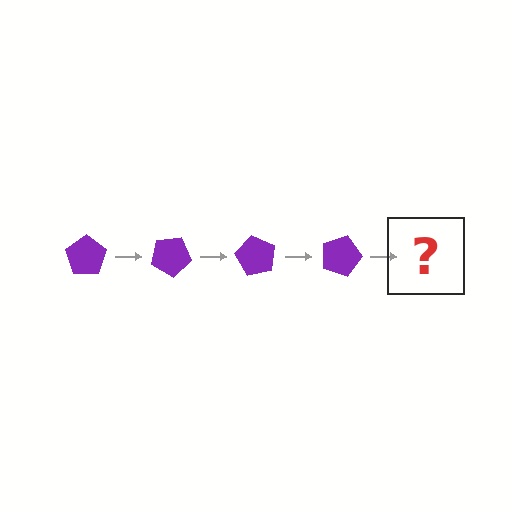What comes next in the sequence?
The next element should be a purple pentagon rotated 120 degrees.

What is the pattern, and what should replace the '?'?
The pattern is that the pentagon rotates 30 degrees each step. The '?' should be a purple pentagon rotated 120 degrees.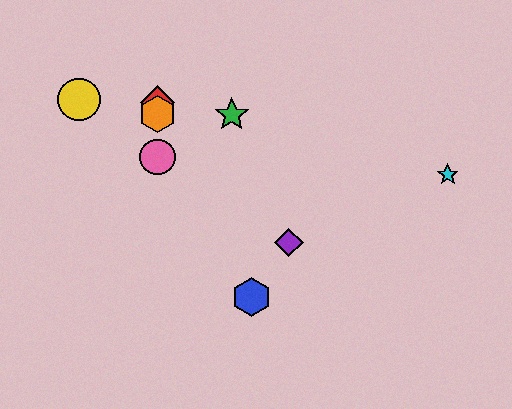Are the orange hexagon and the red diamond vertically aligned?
Yes, both are at x≈157.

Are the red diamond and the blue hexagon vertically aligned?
No, the red diamond is at x≈157 and the blue hexagon is at x≈251.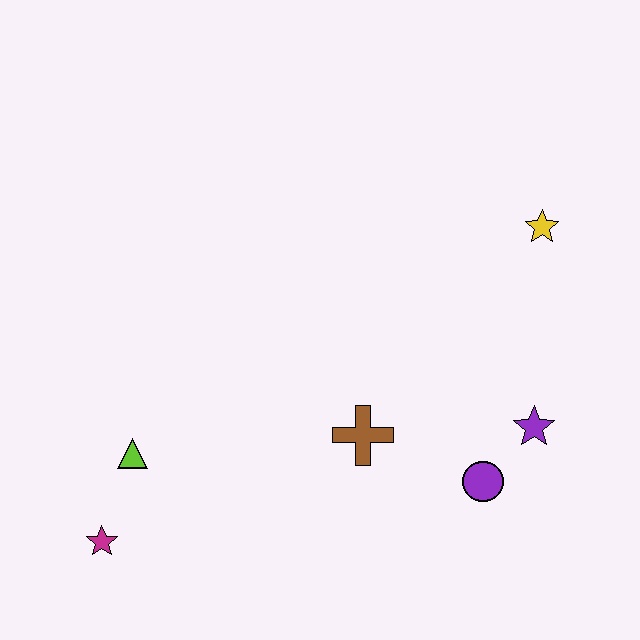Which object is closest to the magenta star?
The lime triangle is closest to the magenta star.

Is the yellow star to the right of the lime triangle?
Yes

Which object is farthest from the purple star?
The magenta star is farthest from the purple star.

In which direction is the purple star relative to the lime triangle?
The purple star is to the right of the lime triangle.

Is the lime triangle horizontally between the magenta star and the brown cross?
Yes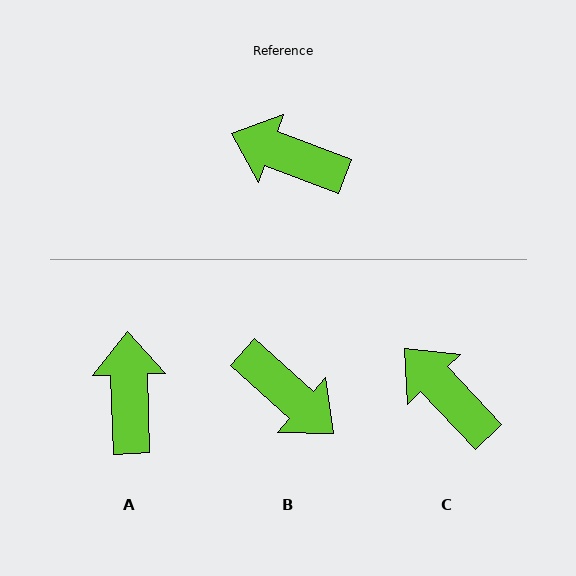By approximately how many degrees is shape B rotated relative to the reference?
Approximately 159 degrees counter-clockwise.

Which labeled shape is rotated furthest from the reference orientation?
B, about 159 degrees away.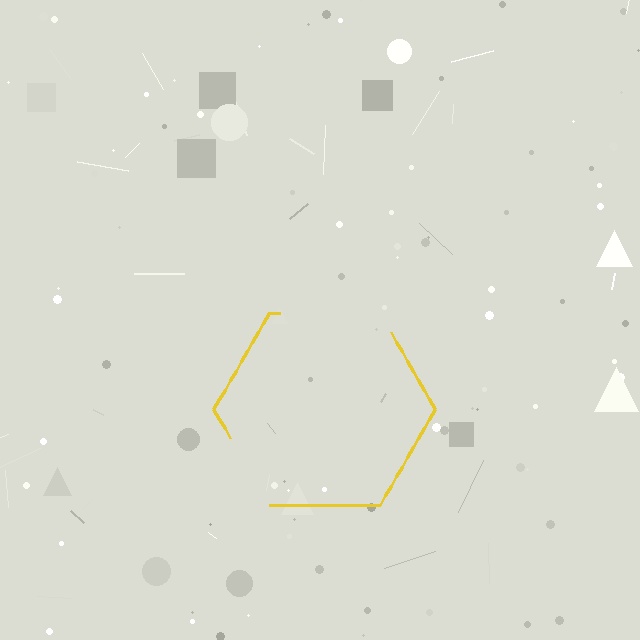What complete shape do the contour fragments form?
The contour fragments form a hexagon.